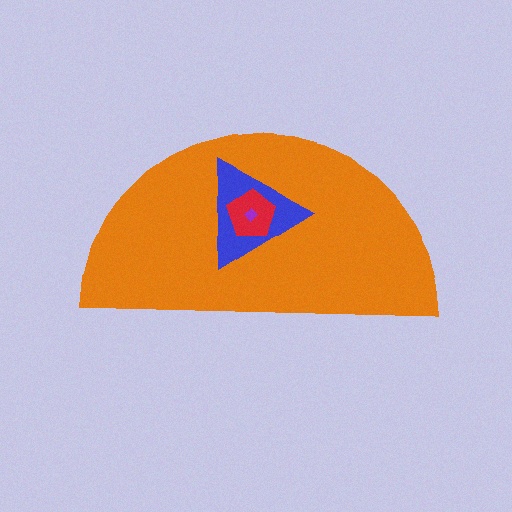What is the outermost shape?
The orange semicircle.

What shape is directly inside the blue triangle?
The red pentagon.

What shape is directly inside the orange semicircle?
The blue triangle.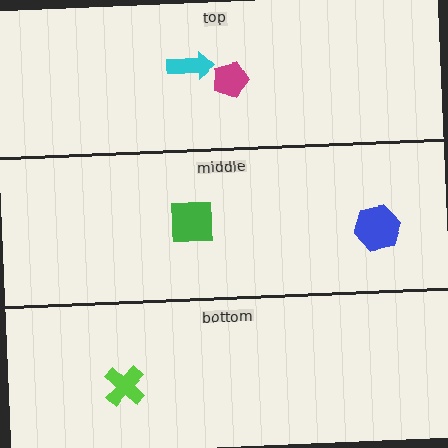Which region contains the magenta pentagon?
The top region.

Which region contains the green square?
The middle region.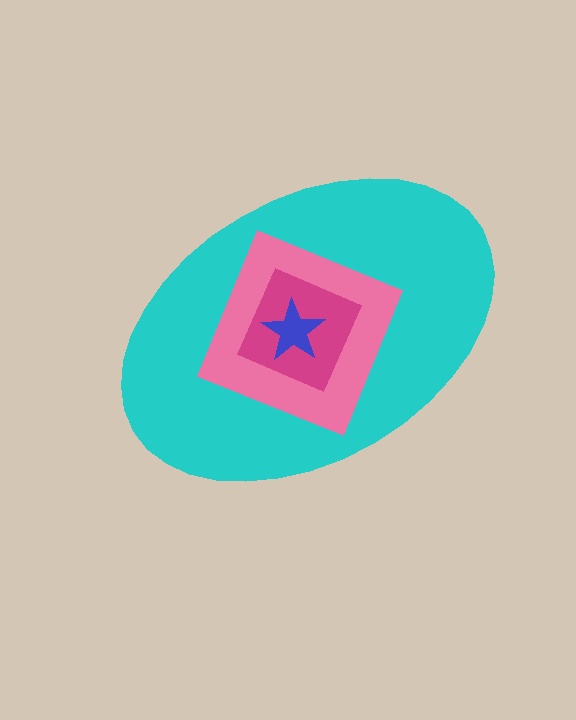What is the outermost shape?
The cyan ellipse.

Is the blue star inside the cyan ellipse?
Yes.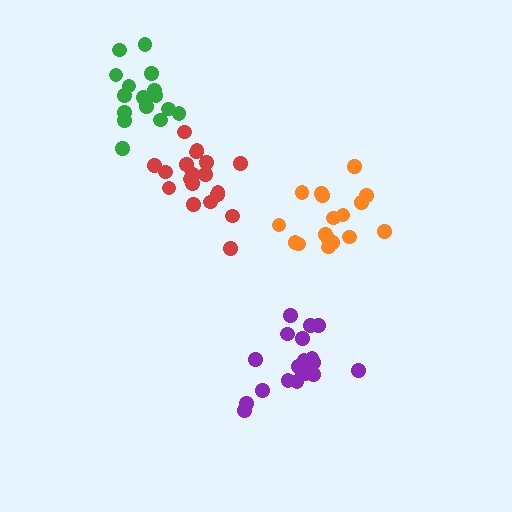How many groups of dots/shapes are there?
There are 4 groups.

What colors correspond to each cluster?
The clusters are colored: orange, red, purple, green.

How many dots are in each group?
Group 1: 17 dots, Group 2: 20 dots, Group 3: 20 dots, Group 4: 16 dots (73 total).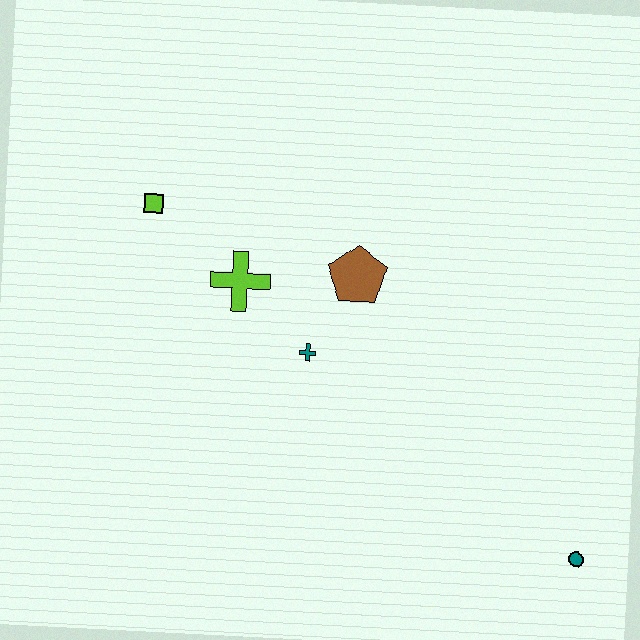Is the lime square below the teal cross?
No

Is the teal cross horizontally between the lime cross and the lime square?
No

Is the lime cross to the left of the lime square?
No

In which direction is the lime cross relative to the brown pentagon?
The lime cross is to the left of the brown pentagon.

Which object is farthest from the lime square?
The teal circle is farthest from the lime square.